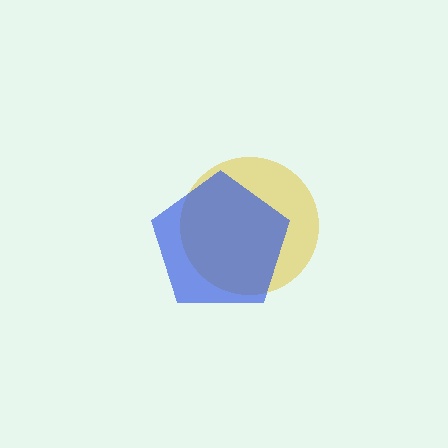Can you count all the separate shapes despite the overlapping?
Yes, there are 2 separate shapes.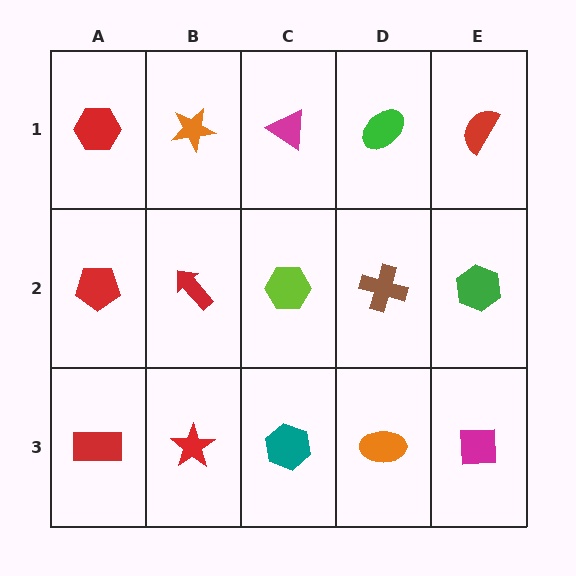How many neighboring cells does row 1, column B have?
3.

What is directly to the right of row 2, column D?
A green hexagon.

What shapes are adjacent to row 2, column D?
A green ellipse (row 1, column D), an orange ellipse (row 3, column D), a lime hexagon (row 2, column C), a green hexagon (row 2, column E).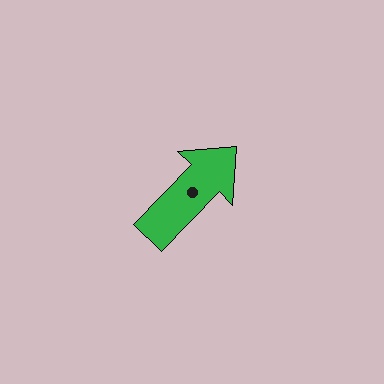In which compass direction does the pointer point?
Northeast.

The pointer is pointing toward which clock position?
Roughly 1 o'clock.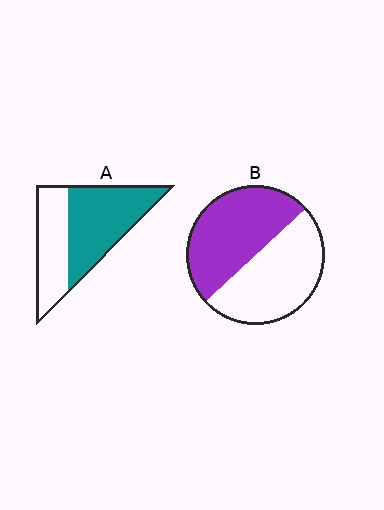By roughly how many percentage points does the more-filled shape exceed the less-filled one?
By roughly 10 percentage points (A over B).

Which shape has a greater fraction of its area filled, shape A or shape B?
Shape A.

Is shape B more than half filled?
Roughly half.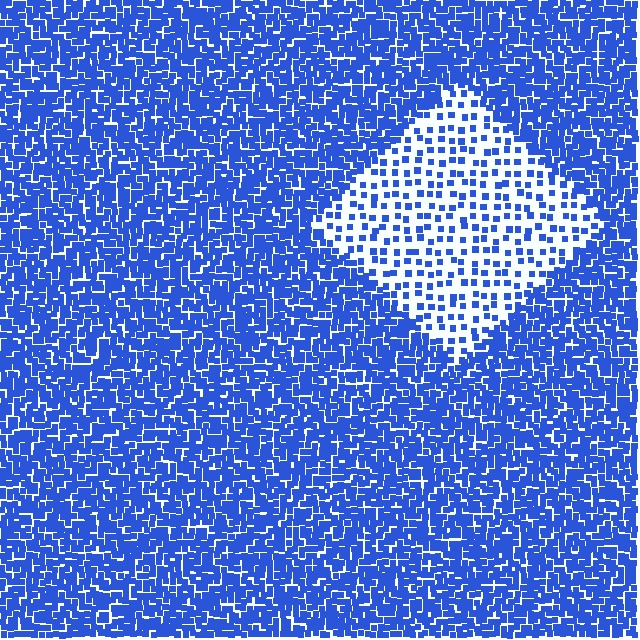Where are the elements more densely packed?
The elements are more densely packed outside the diamond boundary.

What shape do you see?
I see a diamond.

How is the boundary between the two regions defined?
The boundary is defined by a change in element density (approximately 2.9x ratio). All elements are the same color, size, and shape.